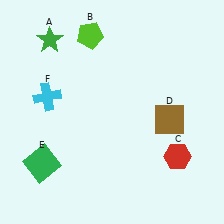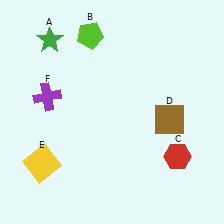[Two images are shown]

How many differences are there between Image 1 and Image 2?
There are 2 differences between the two images.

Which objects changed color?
E changed from green to yellow. F changed from cyan to purple.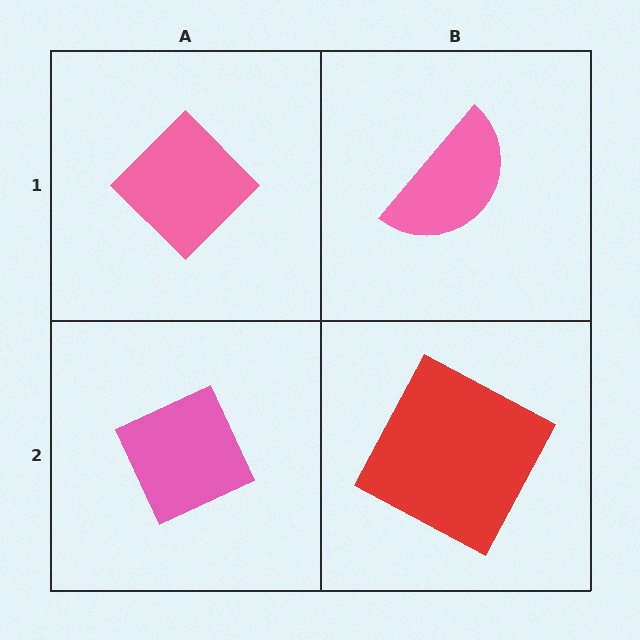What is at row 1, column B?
A pink semicircle.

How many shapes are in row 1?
2 shapes.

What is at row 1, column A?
A pink diamond.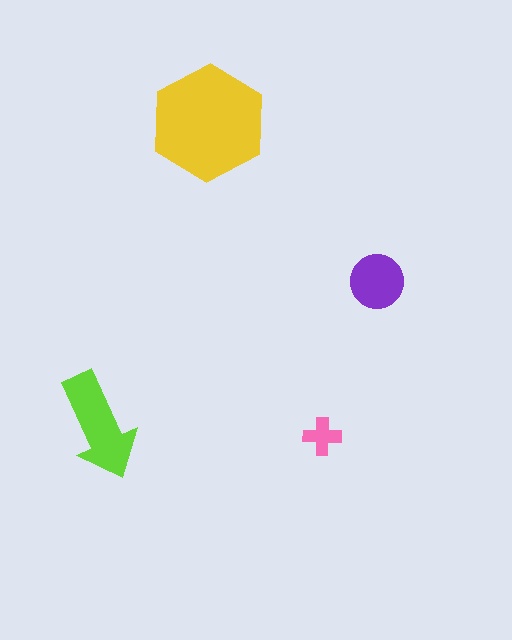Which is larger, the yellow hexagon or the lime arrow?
The yellow hexagon.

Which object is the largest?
The yellow hexagon.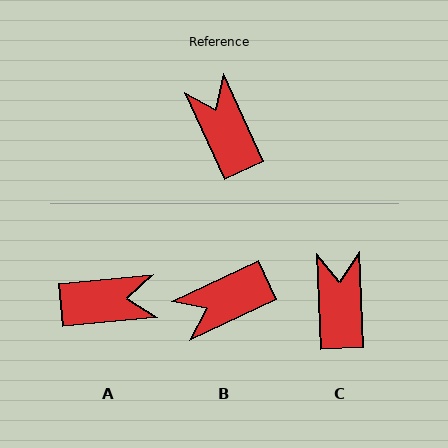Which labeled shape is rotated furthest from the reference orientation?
A, about 109 degrees away.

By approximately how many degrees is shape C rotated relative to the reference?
Approximately 22 degrees clockwise.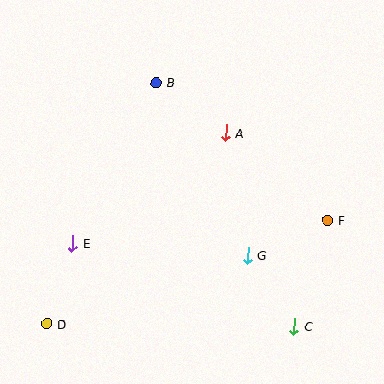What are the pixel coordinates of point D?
Point D is at (47, 324).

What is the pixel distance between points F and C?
The distance between F and C is 111 pixels.